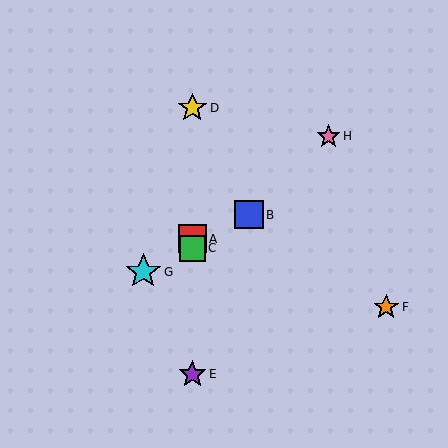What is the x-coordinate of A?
Object A is at x≈192.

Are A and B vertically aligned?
No, A is at x≈192 and B is at x≈249.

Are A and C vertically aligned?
Yes, both are at x≈192.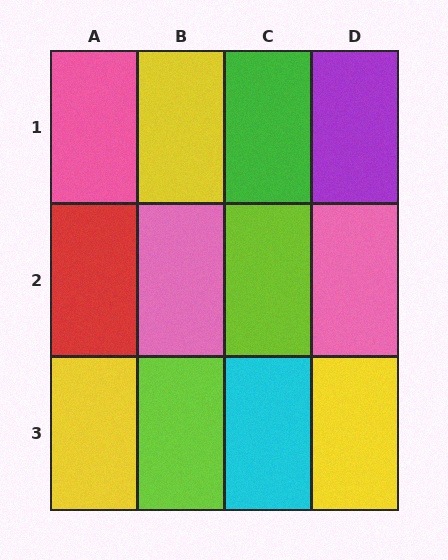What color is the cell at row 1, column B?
Yellow.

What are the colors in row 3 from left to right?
Yellow, lime, cyan, yellow.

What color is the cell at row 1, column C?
Green.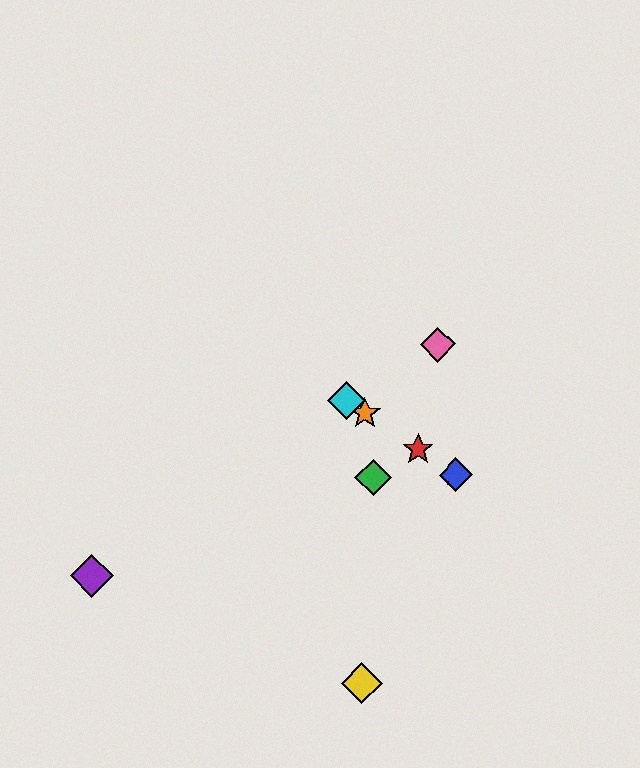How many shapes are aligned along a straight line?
4 shapes (the red star, the blue diamond, the orange star, the cyan diamond) are aligned along a straight line.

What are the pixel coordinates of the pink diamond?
The pink diamond is at (438, 344).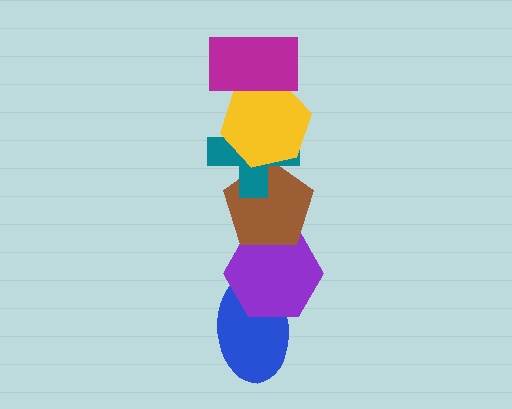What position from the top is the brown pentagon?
The brown pentagon is 4th from the top.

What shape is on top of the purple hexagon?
The brown pentagon is on top of the purple hexagon.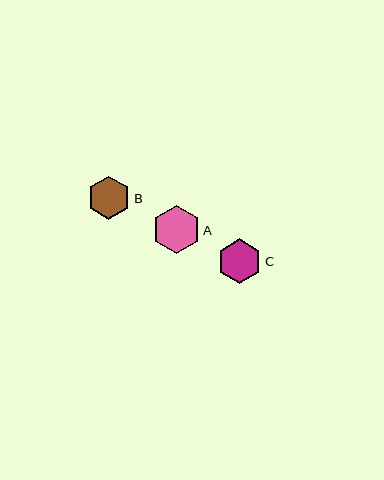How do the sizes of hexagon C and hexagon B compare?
Hexagon C and hexagon B are approximately the same size.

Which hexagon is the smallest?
Hexagon B is the smallest with a size of approximately 44 pixels.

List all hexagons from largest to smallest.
From largest to smallest: A, C, B.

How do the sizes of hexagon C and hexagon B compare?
Hexagon C and hexagon B are approximately the same size.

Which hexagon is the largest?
Hexagon A is the largest with a size of approximately 48 pixels.